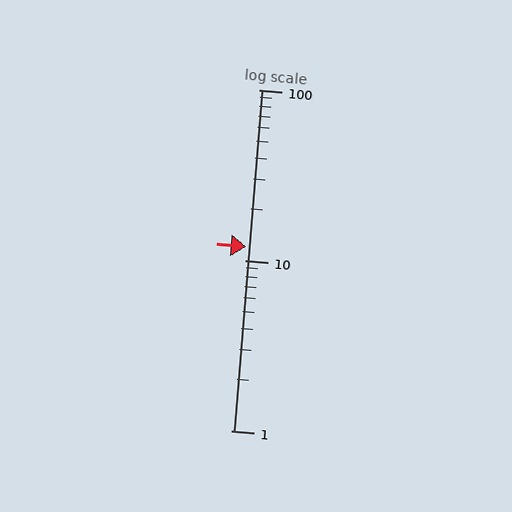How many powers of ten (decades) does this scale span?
The scale spans 2 decades, from 1 to 100.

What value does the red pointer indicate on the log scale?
The pointer indicates approximately 12.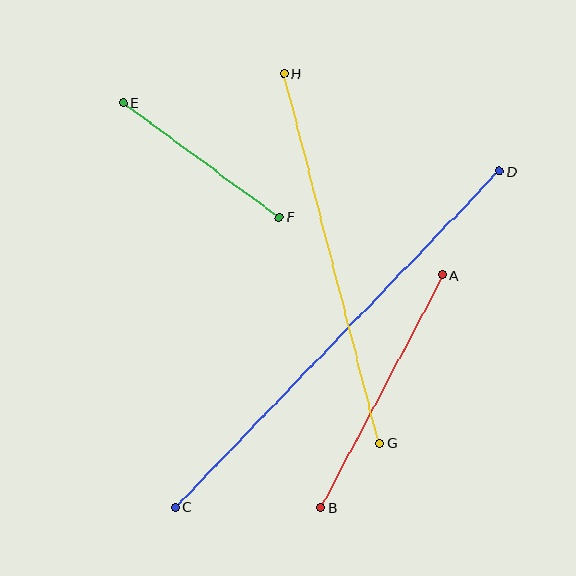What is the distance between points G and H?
The distance is approximately 382 pixels.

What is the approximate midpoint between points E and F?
The midpoint is at approximately (201, 160) pixels.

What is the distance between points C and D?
The distance is approximately 467 pixels.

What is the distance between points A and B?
The distance is approximately 262 pixels.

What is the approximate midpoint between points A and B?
The midpoint is at approximately (382, 391) pixels.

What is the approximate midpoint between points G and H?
The midpoint is at approximately (332, 259) pixels.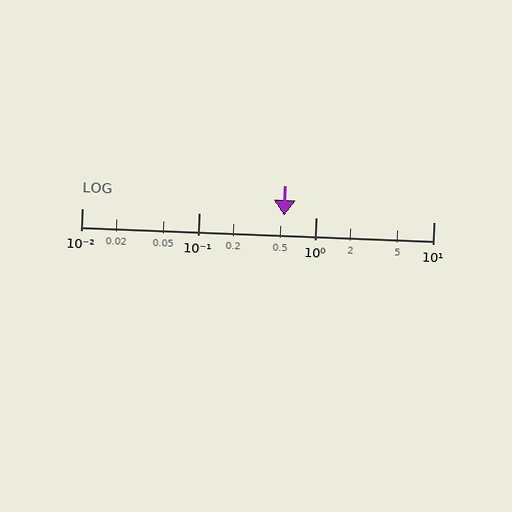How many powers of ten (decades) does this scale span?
The scale spans 3 decades, from 0.01 to 10.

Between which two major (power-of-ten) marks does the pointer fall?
The pointer is between 0.1 and 1.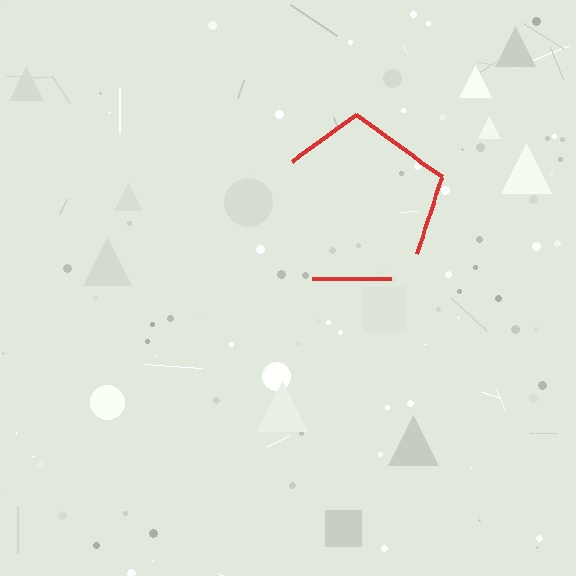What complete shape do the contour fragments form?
The contour fragments form a pentagon.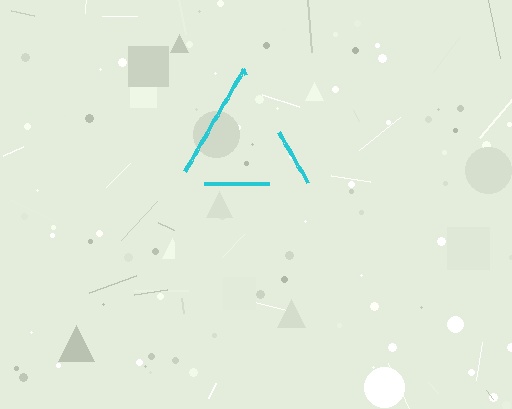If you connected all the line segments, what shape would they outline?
They would outline a triangle.